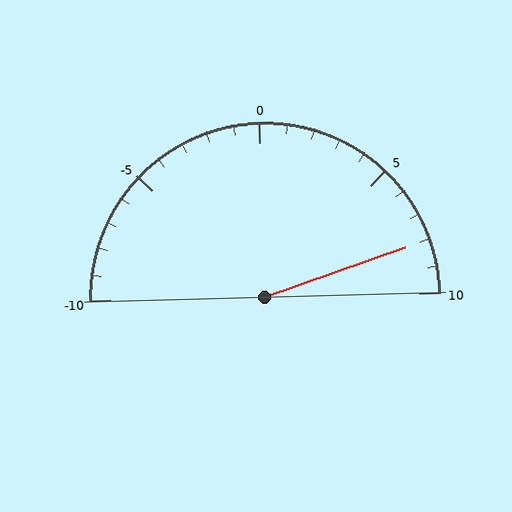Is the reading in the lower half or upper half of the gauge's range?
The reading is in the upper half of the range (-10 to 10).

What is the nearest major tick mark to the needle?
The nearest major tick mark is 10.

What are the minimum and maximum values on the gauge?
The gauge ranges from -10 to 10.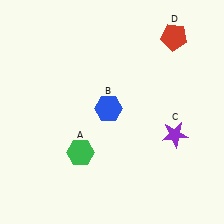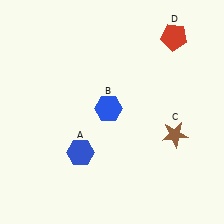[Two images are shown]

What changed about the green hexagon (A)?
In Image 1, A is green. In Image 2, it changed to blue.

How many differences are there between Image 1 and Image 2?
There are 2 differences between the two images.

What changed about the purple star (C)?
In Image 1, C is purple. In Image 2, it changed to brown.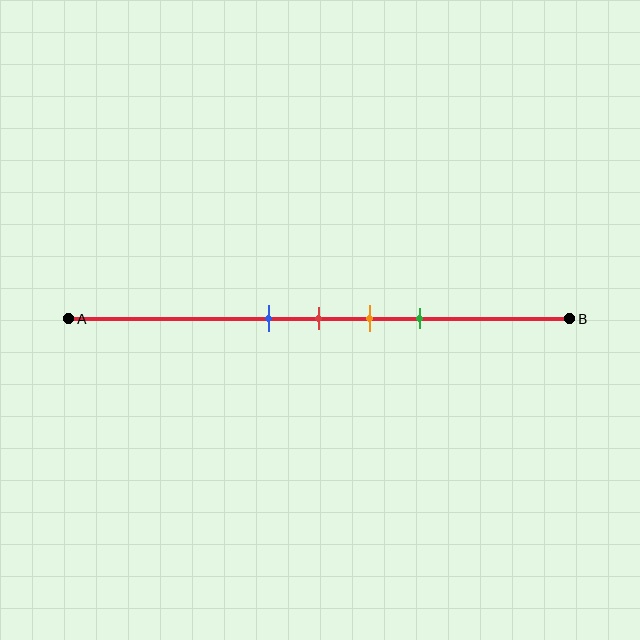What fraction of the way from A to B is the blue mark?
The blue mark is approximately 40% (0.4) of the way from A to B.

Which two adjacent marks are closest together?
The blue and red marks are the closest adjacent pair.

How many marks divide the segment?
There are 4 marks dividing the segment.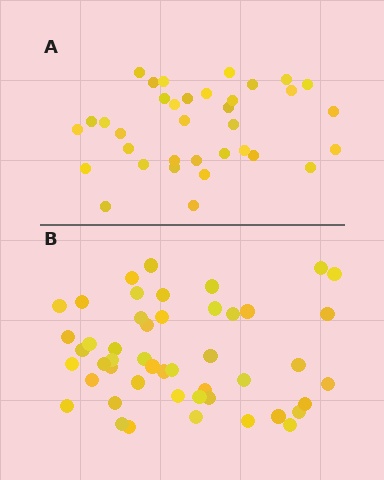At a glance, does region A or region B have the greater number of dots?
Region B (the bottom region) has more dots.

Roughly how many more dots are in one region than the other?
Region B has approximately 15 more dots than region A.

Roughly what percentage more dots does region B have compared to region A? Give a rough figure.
About 35% more.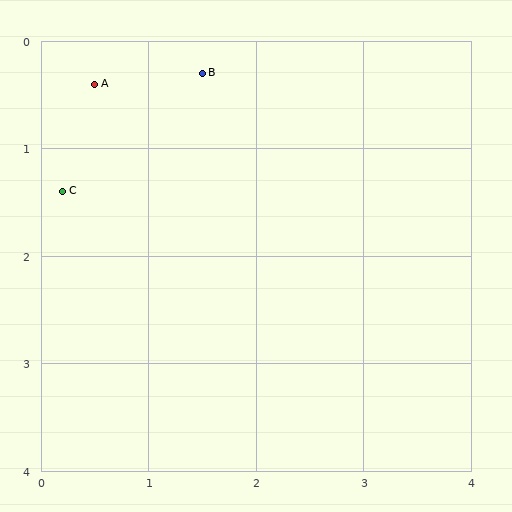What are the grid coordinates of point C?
Point C is at approximately (0.2, 1.4).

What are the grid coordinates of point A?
Point A is at approximately (0.5, 0.4).